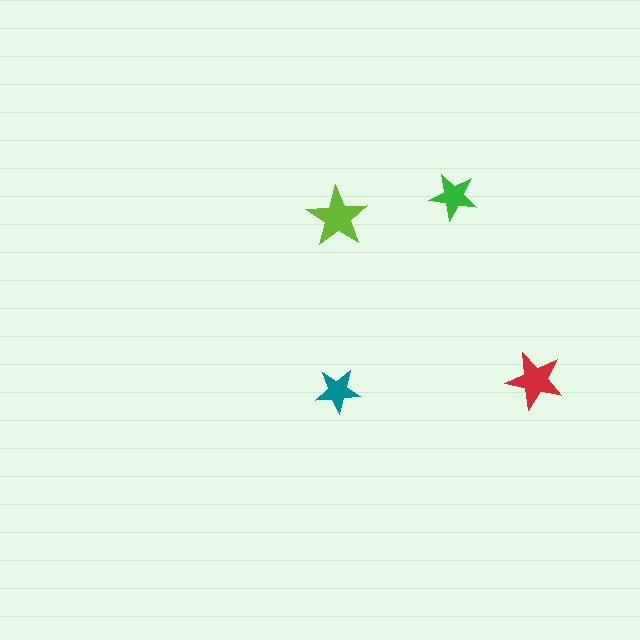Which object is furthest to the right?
The red star is rightmost.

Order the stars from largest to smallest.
the lime one, the red one, the green one, the teal one.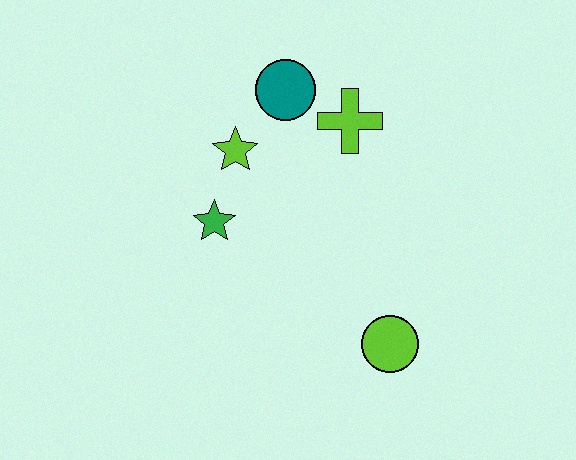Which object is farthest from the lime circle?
The teal circle is farthest from the lime circle.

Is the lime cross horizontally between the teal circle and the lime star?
No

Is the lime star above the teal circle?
No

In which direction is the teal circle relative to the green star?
The teal circle is above the green star.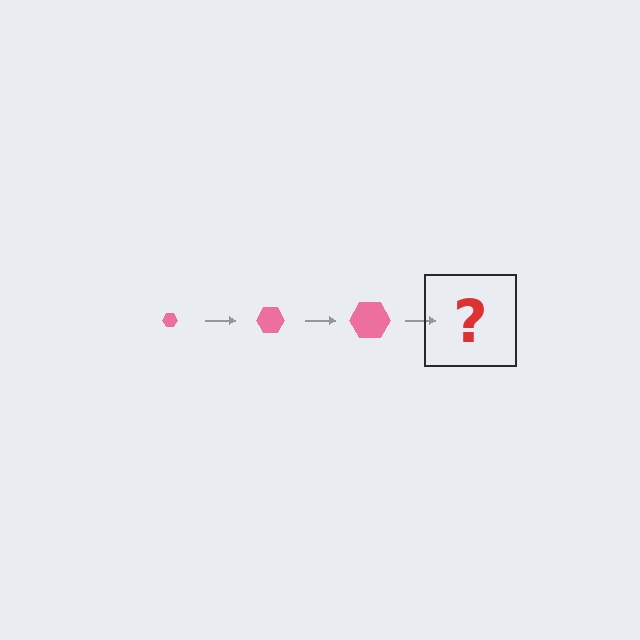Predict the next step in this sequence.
The next step is a pink hexagon, larger than the previous one.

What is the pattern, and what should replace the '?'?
The pattern is that the hexagon gets progressively larger each step. The '?' should be a pink hexagon, larger than the previous one.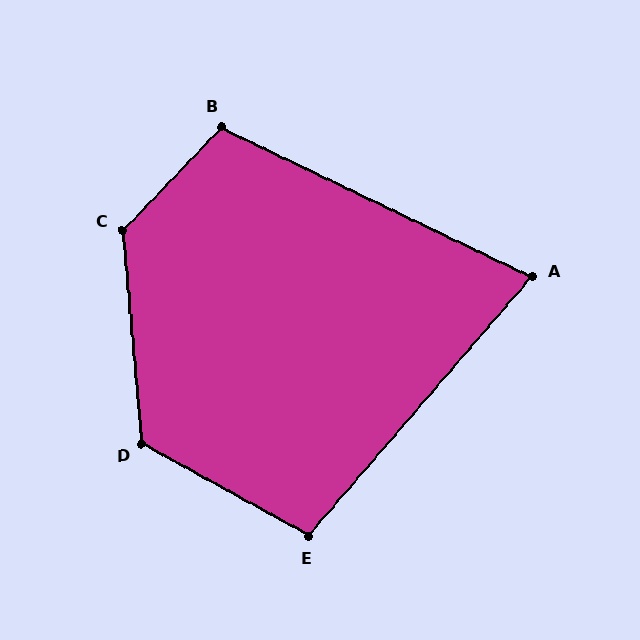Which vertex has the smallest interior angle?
A, at approximately 75 degrees.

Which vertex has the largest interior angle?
C, at approximately 131 degrees.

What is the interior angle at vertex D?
Approximately 124 degrees (obtuse).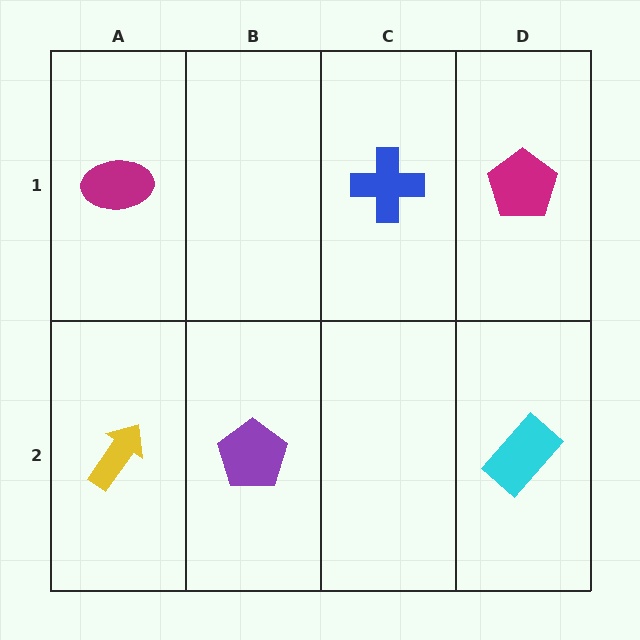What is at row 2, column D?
A cyan rectangle.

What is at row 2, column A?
A yellow arrow.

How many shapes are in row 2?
3 shapes.